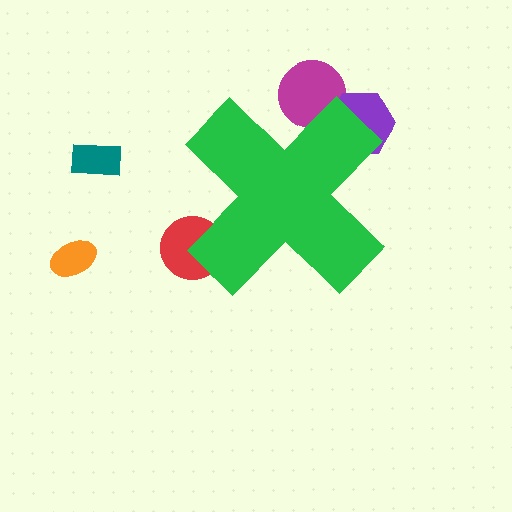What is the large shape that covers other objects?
A green cross.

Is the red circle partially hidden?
Yes, the red circle is partially hidden behind the green cross.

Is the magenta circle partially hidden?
Yes, the magenta circle is partially hidden behind the green cross.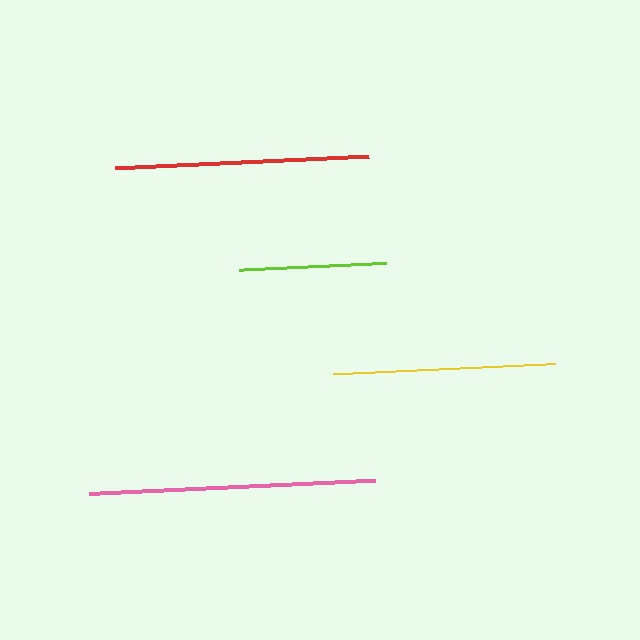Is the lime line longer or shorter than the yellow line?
The yellow line is longer than the lime line.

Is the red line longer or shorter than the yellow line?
The red line is longer than the yellow line.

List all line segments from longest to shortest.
From longest to shortest: pink, red, yellow, lime.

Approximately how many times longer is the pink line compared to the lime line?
The pink line is approximately 1.9 times the length of the lime line.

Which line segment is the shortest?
The lime line is the shortest at approximately 147 pixels.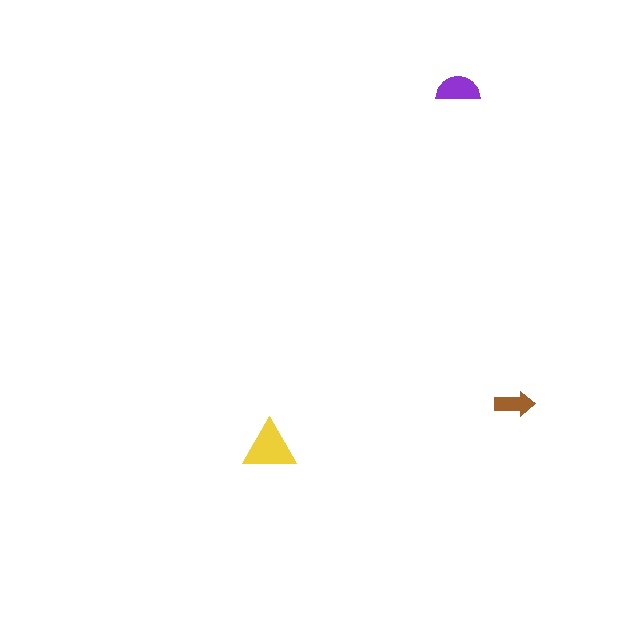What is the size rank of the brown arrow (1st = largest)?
3rd.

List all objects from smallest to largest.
The brown arrow, the purple semicircle, the yellow triangle.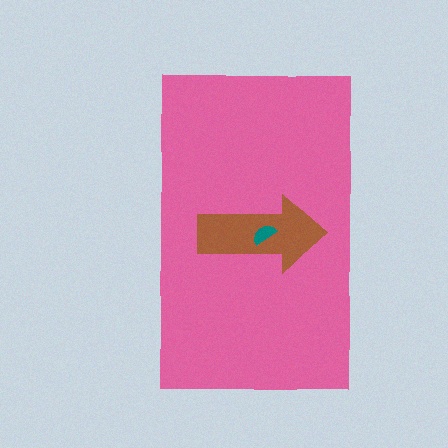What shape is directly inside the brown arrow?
The teal semicircle.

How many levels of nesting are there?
3.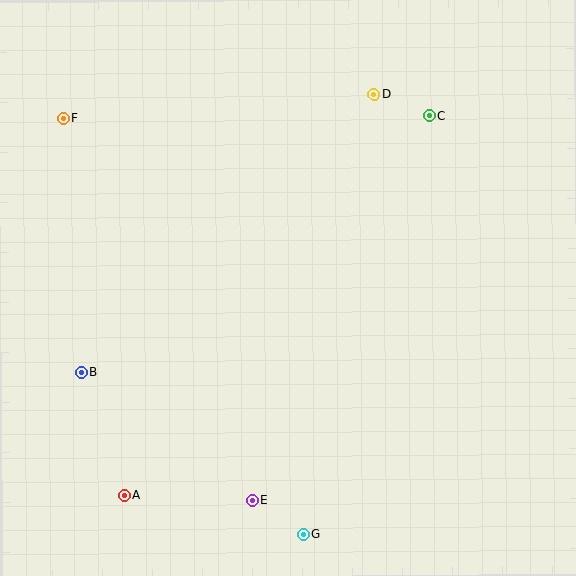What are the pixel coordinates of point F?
Point F is at (63, 118).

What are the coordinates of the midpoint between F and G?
The midpoint between F and G is at (183, 326).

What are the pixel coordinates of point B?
Point B is at (81, 372).